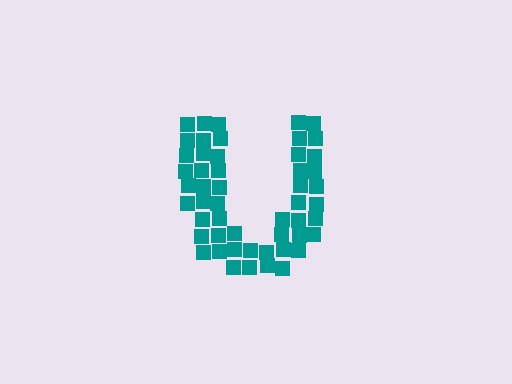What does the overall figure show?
The overall figure shows the letter U.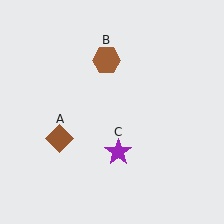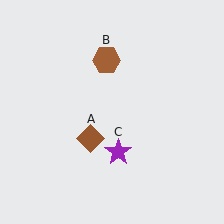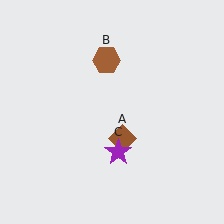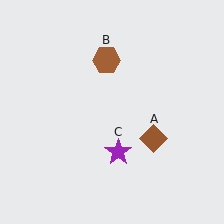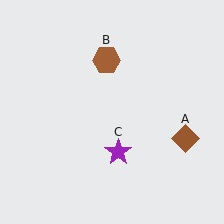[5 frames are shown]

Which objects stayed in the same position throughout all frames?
Brown hexagon (object B) and purple star (object C) remained stationary.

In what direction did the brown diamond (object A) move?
The brown diamond (object A) moved right.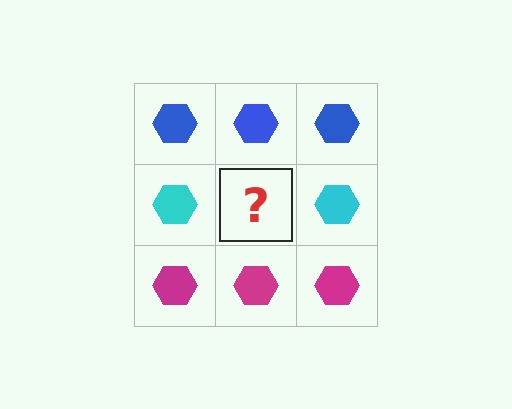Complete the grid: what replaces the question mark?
The question mark should be replaced with a cyan hexagon.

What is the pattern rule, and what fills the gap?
The rule is that each row has a consistent color. The gap should be filled with a cyan hexagon.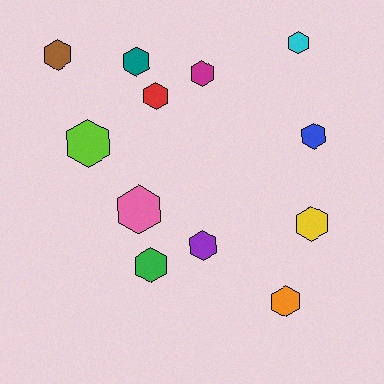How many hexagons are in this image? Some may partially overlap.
There are 12 hexagons.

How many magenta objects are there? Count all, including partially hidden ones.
There is 1 magenta object.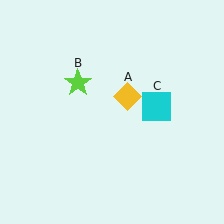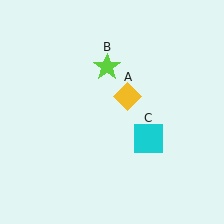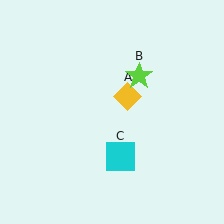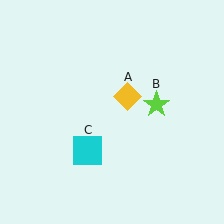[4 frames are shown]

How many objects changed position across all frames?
2 objects changed position: lime star (object B), cyan square (object C).